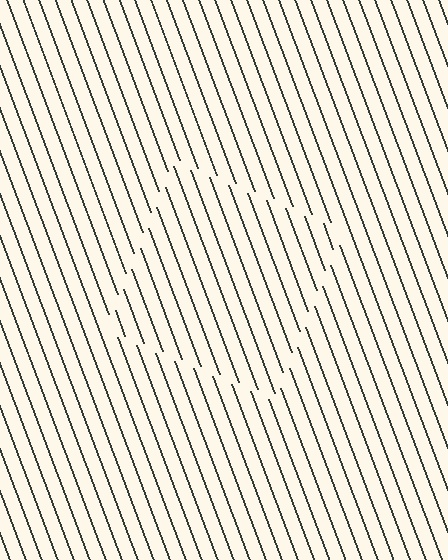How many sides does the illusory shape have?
4 sides — the line-ends trace a square.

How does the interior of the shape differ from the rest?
The interior of the shape contains the same grating, shifted by half a period — the contour is defined by the phase discontinuity where line-ends from the inner and outer gratings abut.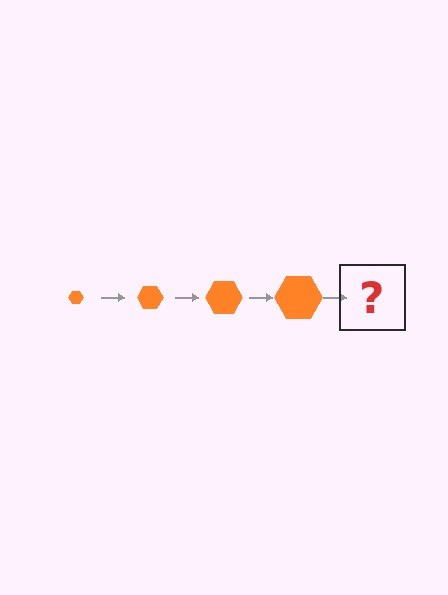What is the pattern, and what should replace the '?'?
The pattern is that the hexagon gets progressively larger each step. The '?' should be an orange hexagon, larger than the previous one.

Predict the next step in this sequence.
The next step is an orange hexagon, larger than the previous one.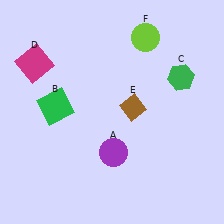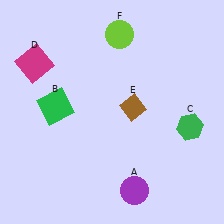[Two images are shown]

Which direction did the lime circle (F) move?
The lime circle (F) moved left.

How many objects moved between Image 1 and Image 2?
3 objects moved between the two images.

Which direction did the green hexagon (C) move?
The green hexagon (C) moved down.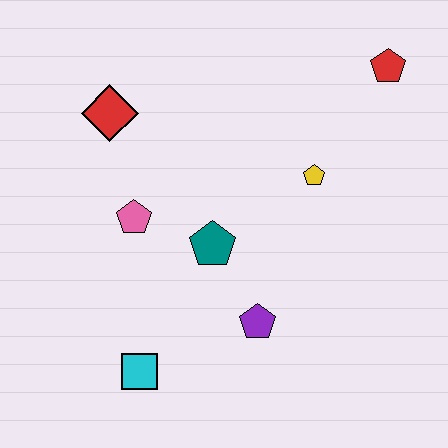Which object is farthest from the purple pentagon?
The red pentagon is farthest from the purple pentagon.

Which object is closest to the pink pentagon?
The teal pentagon is closest to the pink pentagon.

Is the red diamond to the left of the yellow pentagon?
Yes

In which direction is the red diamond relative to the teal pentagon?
The red diamond is above the teal pentagon.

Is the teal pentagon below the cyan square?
No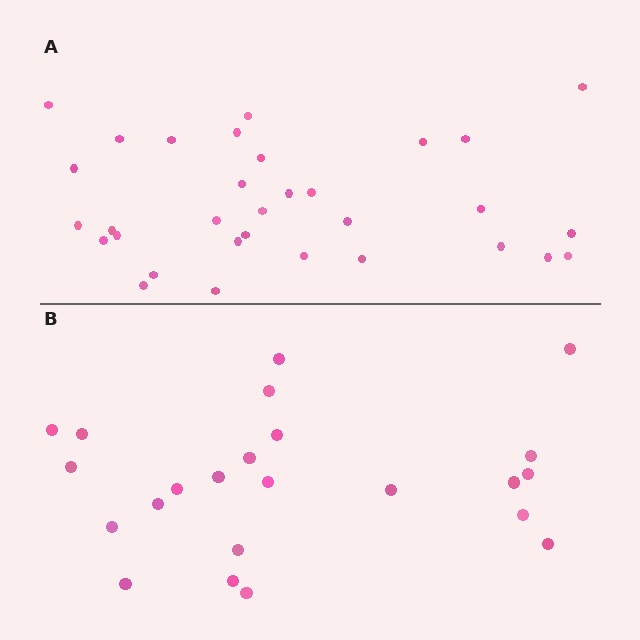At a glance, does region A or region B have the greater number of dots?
Region A (the top region) has more dots.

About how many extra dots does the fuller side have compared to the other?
Region A has roughly 8 or so more dots than region B.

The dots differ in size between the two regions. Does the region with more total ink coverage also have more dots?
No. Region B has more total ink coverage because its dots are larger, but region A actually contains more individual dots. Total area can be misleading — the number of items is what matters here.